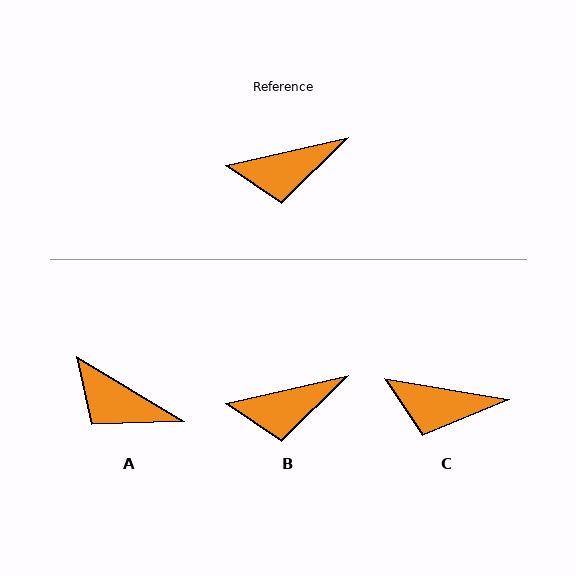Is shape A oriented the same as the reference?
No, it is off by about 44 degrees.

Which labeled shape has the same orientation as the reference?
B.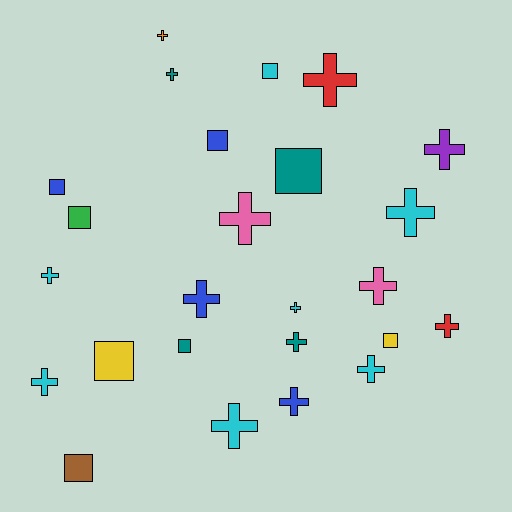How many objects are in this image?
There are 25 objects.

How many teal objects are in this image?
There are 4 teal objects.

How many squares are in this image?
There are 9 squares.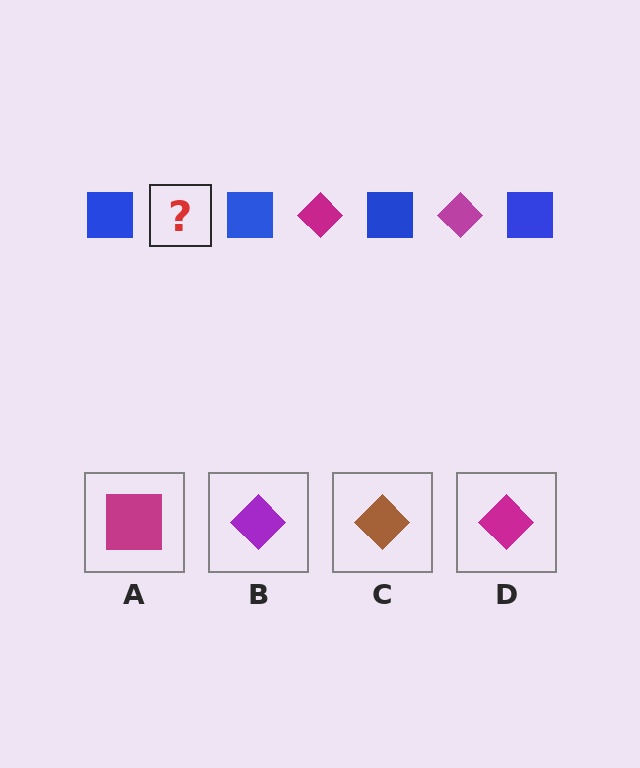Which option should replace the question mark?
Option D.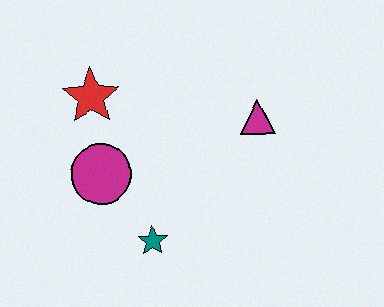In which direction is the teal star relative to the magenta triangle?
The teal star is below the magenta triangle.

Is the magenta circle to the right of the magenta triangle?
No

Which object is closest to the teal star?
The magenta circle is closest to the teal star.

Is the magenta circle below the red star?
Yes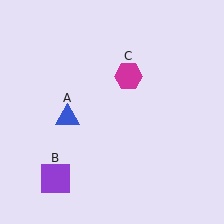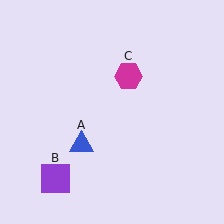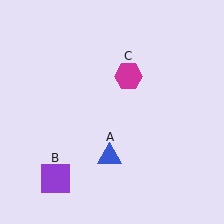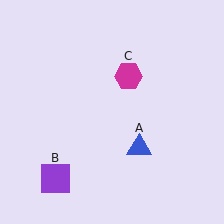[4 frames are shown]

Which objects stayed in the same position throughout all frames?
Purple square (object B) and magenta hexagon (object C) remained stationary.